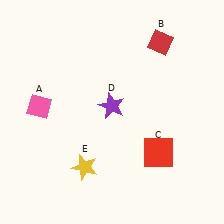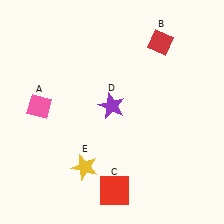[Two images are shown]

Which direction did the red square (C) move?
The red square (C) moved left.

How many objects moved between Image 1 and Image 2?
1 object moved between the two images.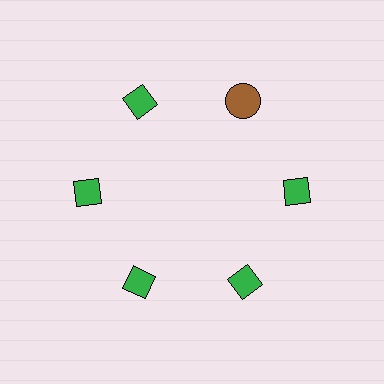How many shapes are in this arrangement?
There are 6 shapes arranged in a ring pattern.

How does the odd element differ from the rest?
It differs in both color (brown instead of green) and shape (circle instead of diamond).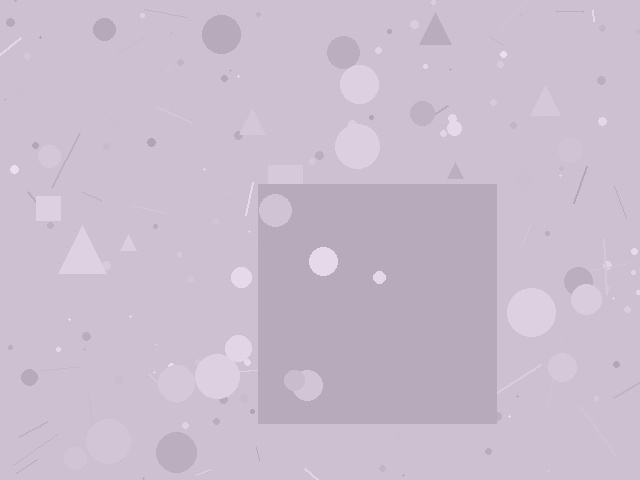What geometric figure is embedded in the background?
A square is embedded in the background.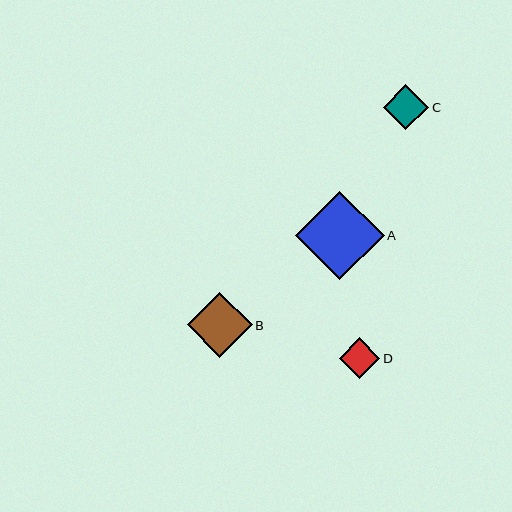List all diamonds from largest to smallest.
From largest to smallest: A, B, C, D.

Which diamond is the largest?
Diamond A is the largest with a size of approximately 88 pixels.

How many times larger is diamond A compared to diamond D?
Diamond A is approximately 2.2 times the size of diamond D.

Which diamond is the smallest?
Diamond D is the smallest with a size of approximately 41 pixels.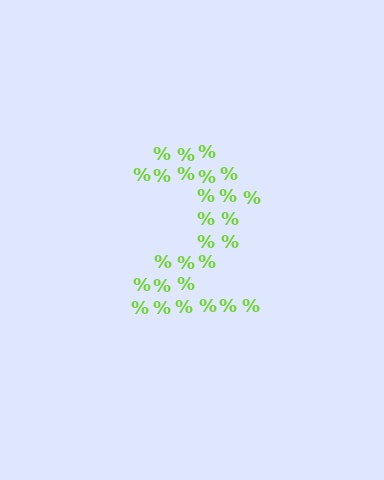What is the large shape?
The large shape is the digit 2.